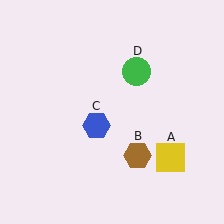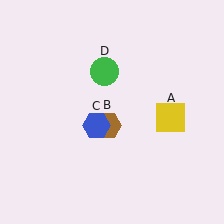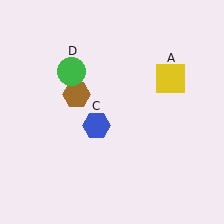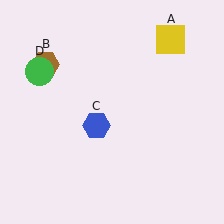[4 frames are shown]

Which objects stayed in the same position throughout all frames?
Blue hexagon (object C) remained stationary.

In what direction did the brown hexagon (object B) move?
The brown hexagon (object B) moved up and to the left.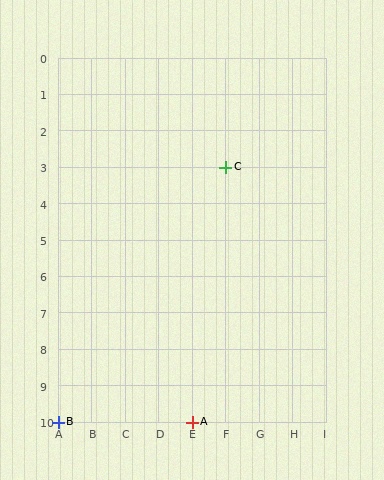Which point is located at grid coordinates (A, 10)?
Point B is at (A, 10).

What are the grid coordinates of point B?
Point B is at grid coordinates (A, 10).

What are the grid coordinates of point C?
Point C is at grid coordinates (F, 3).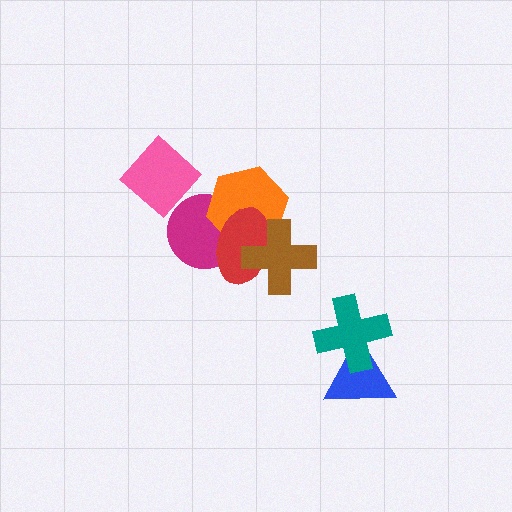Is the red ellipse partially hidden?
Yes, it is partially covered by another shape.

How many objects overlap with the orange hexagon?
3 objects overlap with the orange hexagon.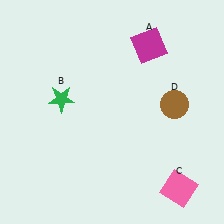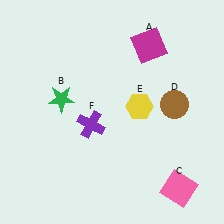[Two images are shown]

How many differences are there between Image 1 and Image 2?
There are 2 differences between the two images.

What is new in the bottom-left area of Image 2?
A purple cross (F) was added in the bottom-left area of Image 2.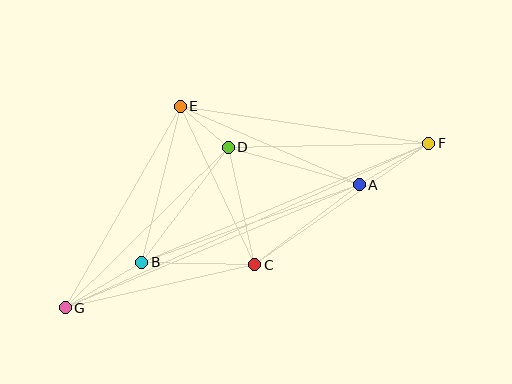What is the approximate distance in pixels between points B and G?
The distance between B and G is approximately 89 pixels.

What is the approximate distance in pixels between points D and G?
The distance between D and G is approximately 229 pixels.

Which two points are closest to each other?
Points D and E are closest to each other.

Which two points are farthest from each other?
Points F and G are farthest from each other.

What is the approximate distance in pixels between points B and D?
The distance between B and D is approximately 144 pixels.